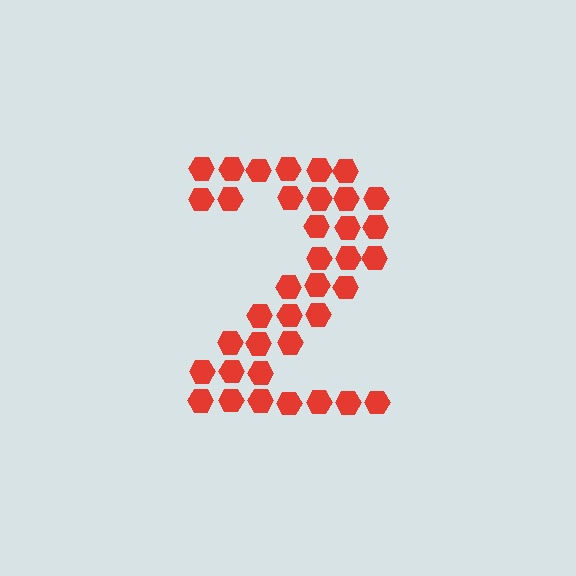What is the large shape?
The large shape is the digit 2.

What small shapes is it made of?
It is made of small hexagons.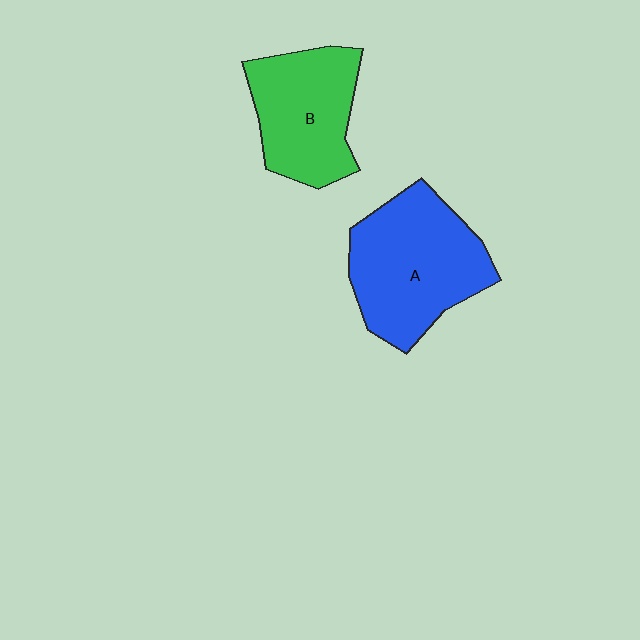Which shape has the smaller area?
Shape B (green).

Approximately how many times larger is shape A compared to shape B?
Approximately 1.3 times.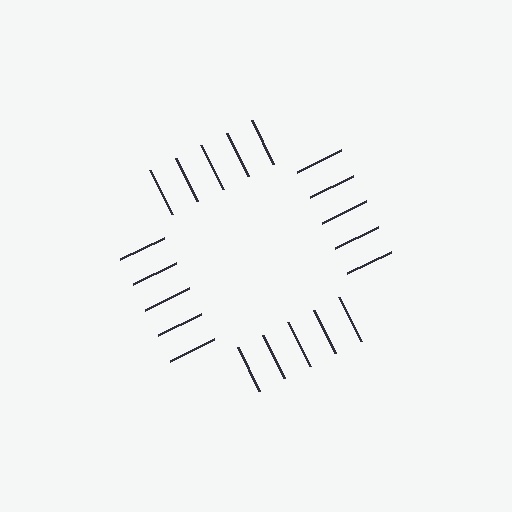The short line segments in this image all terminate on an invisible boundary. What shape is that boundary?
An illusory square — the line segments terminate on its edges but no continuous stroke is drawn.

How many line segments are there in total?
20 — 5 along each of the 4 edges.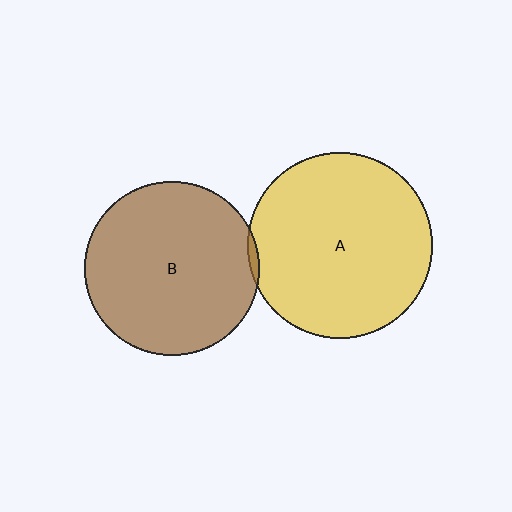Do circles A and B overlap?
Yes.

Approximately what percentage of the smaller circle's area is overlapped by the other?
Approximately 5%.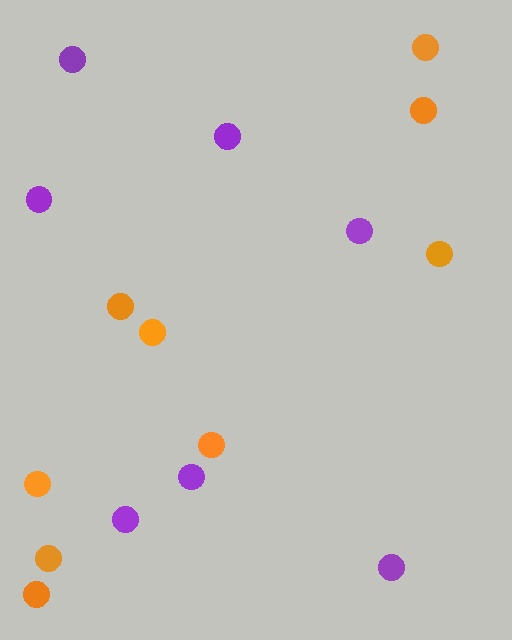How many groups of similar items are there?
There are 2 groups: one group of orange circles (9) and one group of purple circles (7).